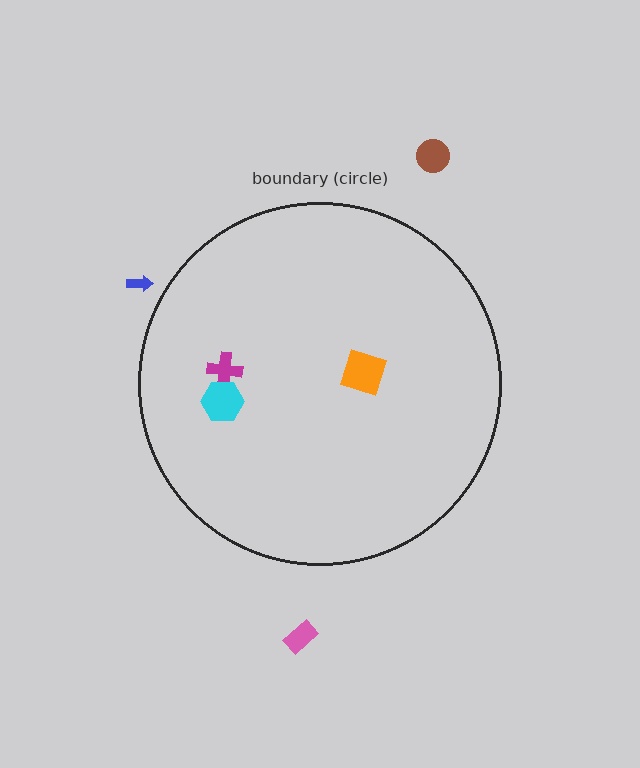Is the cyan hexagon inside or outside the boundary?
Inside.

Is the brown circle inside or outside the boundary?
Outside.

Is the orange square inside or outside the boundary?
Inside.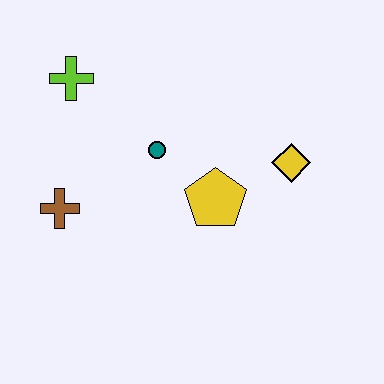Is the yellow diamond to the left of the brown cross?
No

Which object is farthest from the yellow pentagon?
The lime cross is farthest from the yellow pentagon.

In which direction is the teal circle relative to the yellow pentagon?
The teal circle is to the left of the yellow pentagon.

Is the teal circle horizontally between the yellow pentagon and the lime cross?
Yes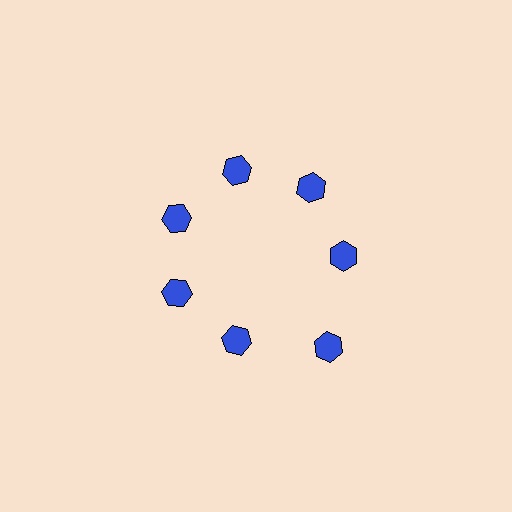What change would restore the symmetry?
The symmetry would be restored by moving it inward, back onto the ring so that all 7 hexagons sit at equal angles and equal distance from the center.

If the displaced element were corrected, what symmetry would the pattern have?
It would have 7-fold rotational symmetry — the pattern would map onto itself every 51 degrees.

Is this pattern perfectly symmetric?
No. The 7 blue hexagons are arranged in a ring, but one element near the 5 o'clock position is pushed outward from the center, breaking the 7-fold rotational symmetry.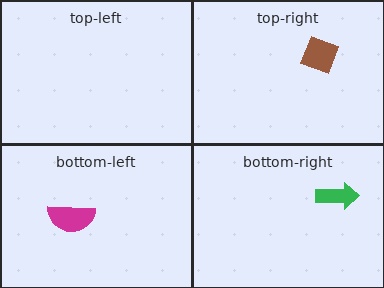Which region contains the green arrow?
The bottom-right region.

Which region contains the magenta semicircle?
The bottom-left region.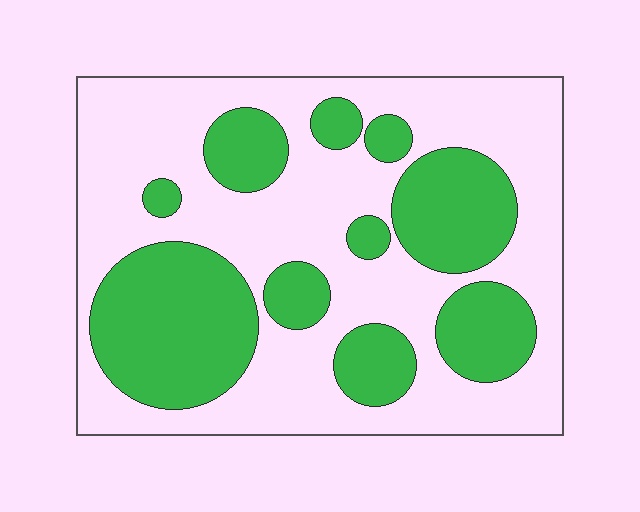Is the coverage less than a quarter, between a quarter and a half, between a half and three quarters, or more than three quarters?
Between a quarter and a half.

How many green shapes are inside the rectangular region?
10.